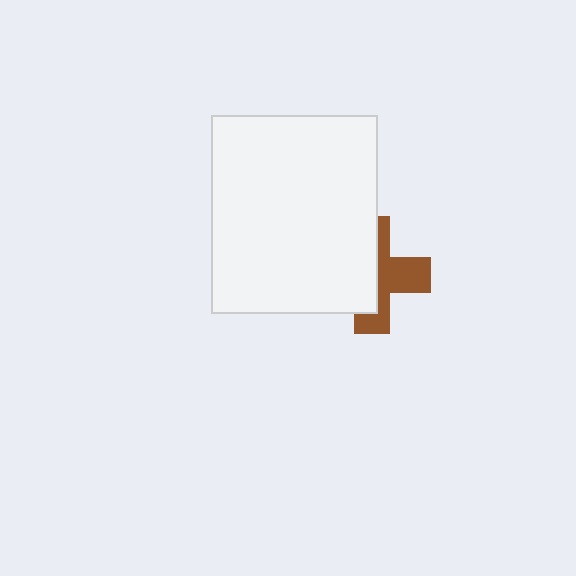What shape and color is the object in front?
The object in front is a white rectangle.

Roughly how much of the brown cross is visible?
About half of it is visible (roughly 47%).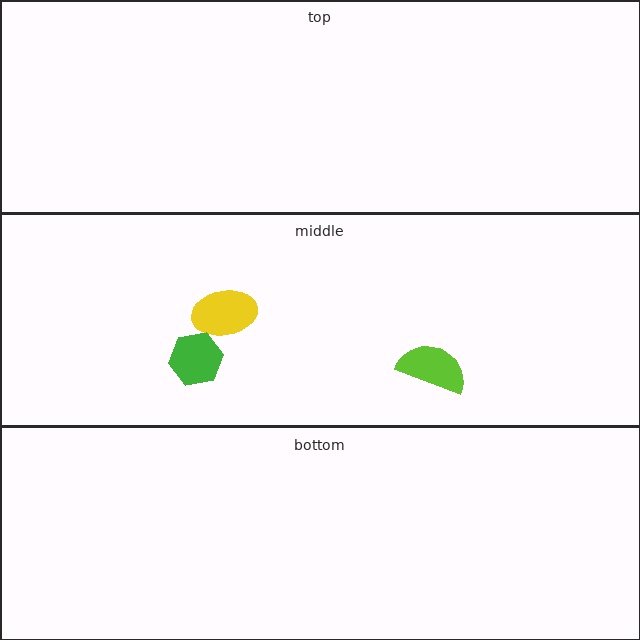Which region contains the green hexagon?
The middle region.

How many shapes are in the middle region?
3.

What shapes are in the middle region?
The yellow ellipse, the lime semicircle, the green hexagon.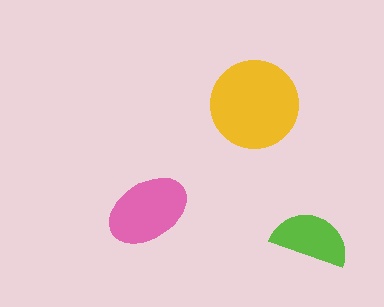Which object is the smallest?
The lime semicircle.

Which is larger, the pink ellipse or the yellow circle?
The yellow circle.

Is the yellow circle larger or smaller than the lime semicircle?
Larger.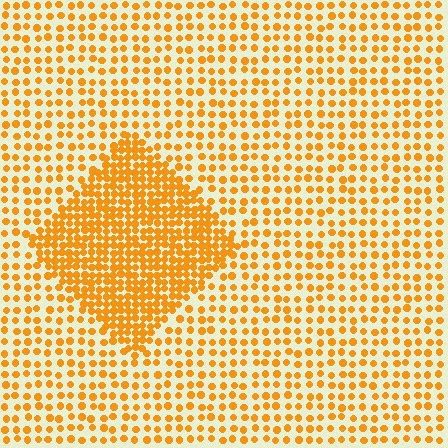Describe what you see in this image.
The image contains small orange elements arranged at two different densities. A diamond-shaped region is visible where the elements are more densely packed than the surrounding area.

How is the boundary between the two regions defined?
The boundary is defined by a change in element density (approximately 2.2x ratio). All elements are the same color, size, and shape.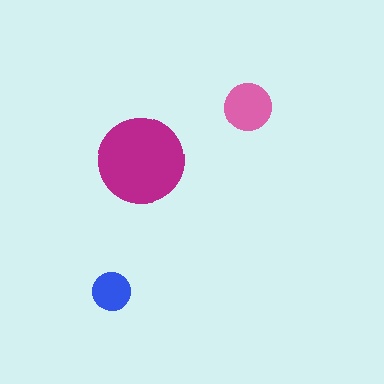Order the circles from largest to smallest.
the magenta one, the pink one, the blue one.